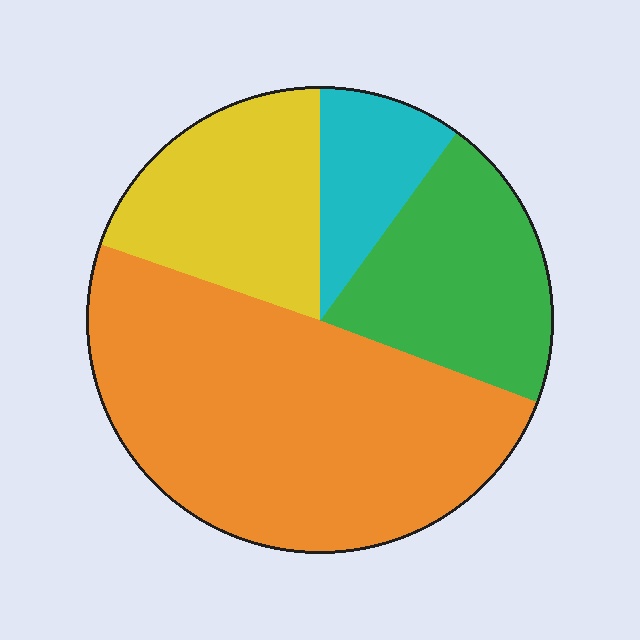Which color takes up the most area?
Orange, at roughly 50%.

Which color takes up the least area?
Cyan, at roughly 10%.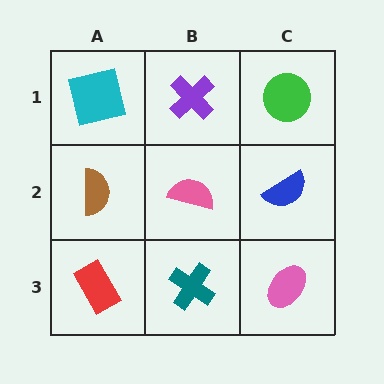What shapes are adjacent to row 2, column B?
A purple cross (row 1, column B), a teal cross (row 3, column B), a brown semicircle (row 2, column A), a blue semicircle (row 2, column C).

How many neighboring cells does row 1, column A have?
2.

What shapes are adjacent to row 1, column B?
A pink semicircle (row 2, column B), a cyan square (row 1, column A), a green circle (row 1, column C).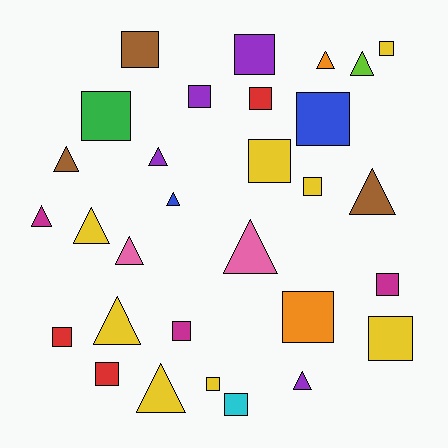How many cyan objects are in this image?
There is 1 cyan object.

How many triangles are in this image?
There are 13 triangles.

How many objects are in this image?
There are 30 objects.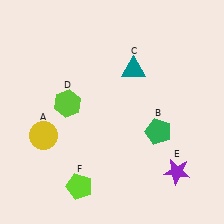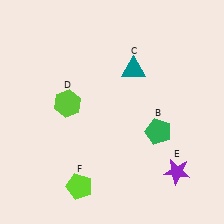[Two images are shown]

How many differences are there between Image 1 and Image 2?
There is 1 difference between the two images.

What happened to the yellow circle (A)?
The yellow circle (A) was removed in Image 2. It was in the bottom-left area of Image 1.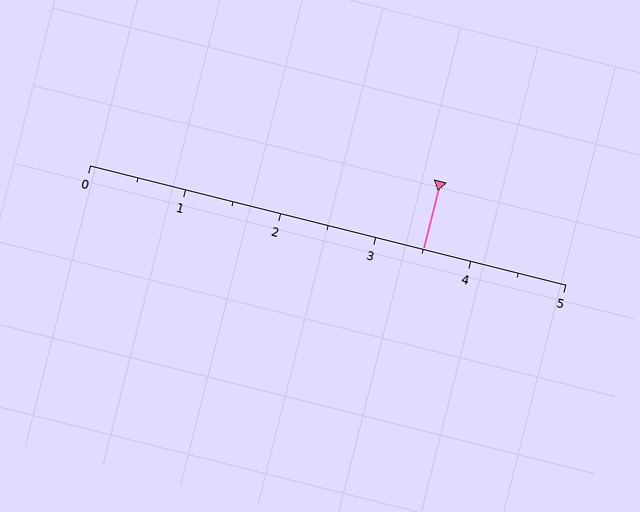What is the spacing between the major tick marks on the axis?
The major ticks are spaced 1 apart.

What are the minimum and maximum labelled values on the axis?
The axis runs from 0 to 5.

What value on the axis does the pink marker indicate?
The marker indicates approximately 3.5.